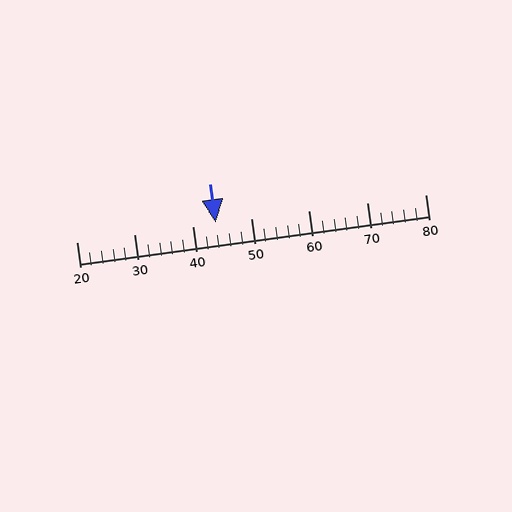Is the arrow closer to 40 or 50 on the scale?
The arrow is closer to 40.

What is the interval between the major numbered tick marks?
The major tick marks are spaced 10 units apart.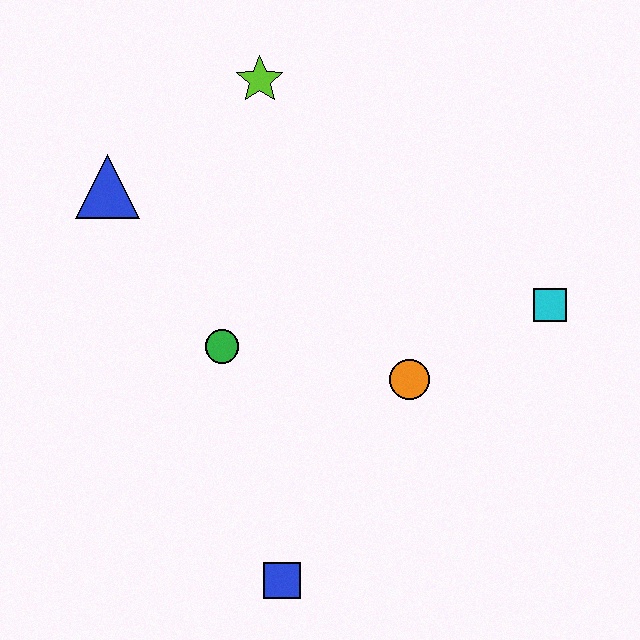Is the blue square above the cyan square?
No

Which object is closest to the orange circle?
The cyan square is closest to the orange circle.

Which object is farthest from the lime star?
The blue square is farthest from the lime star.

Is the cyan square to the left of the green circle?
No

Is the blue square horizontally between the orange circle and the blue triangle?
Yes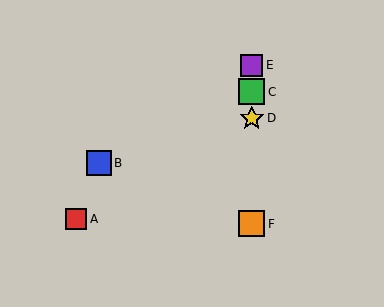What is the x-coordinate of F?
Object F is at x≈252.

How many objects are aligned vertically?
4 objects (C, D, E, F) are aligned vertically.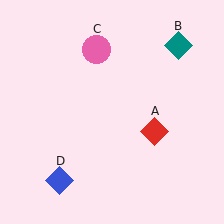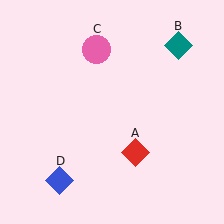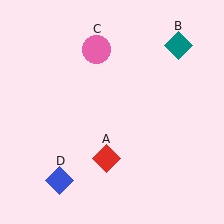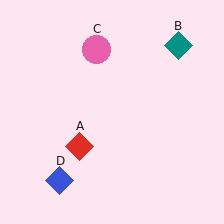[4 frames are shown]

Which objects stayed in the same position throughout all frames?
Teal diamond (object B) and pink circle (object C) and blue diamond (object D) remained stationary.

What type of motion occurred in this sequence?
The red diamond (object A) rotated clockwise around the center of the scene.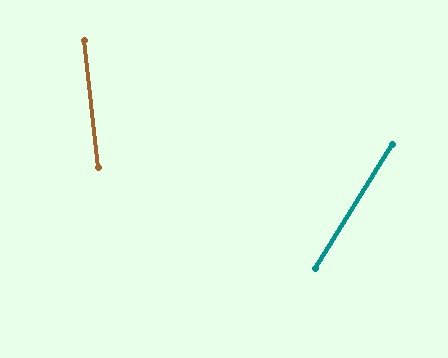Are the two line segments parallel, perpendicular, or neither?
Neither parallel nor perpendicular — they differ by about 38°.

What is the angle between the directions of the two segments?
Approximately 38 degrees.